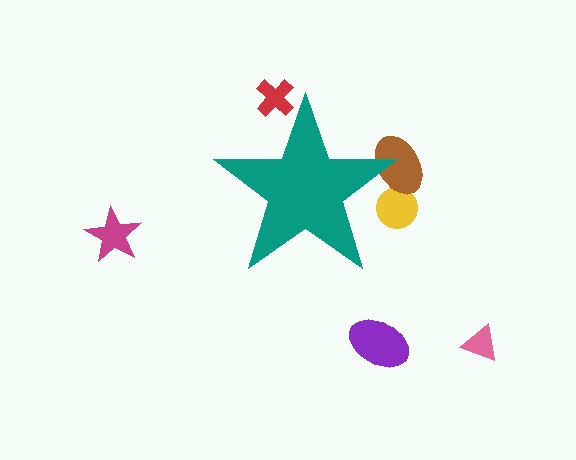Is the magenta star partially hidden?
No, the magenta star is fully visible.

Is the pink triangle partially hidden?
No, the pink triangle is fully visible.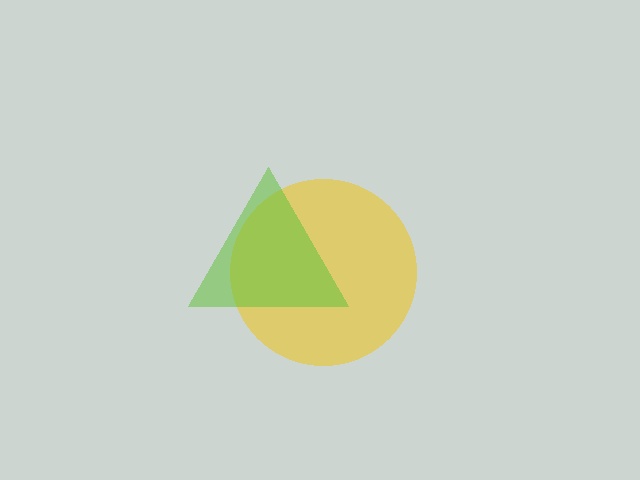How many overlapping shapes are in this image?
There are 2 overlapping shapes in the image.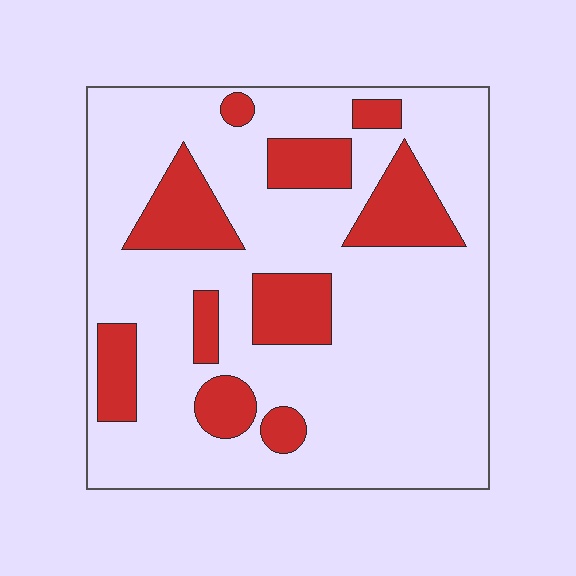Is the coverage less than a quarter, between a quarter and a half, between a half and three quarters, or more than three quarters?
Less than a quarter.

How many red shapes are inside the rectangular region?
10.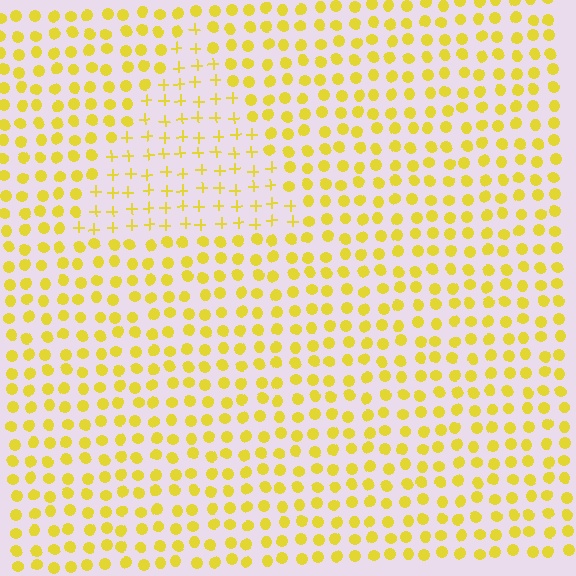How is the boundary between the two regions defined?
The boundary is defined by a change in element shape: plus signs inside vs. circles outside. All elements share the same color and spacing.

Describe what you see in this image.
The image is filled with small yellow elements arranged in a uniform grid. A triangle-shaped region contains plus signs, while the surrounding area contains circles. The boundary is defined purely by the change in element shape.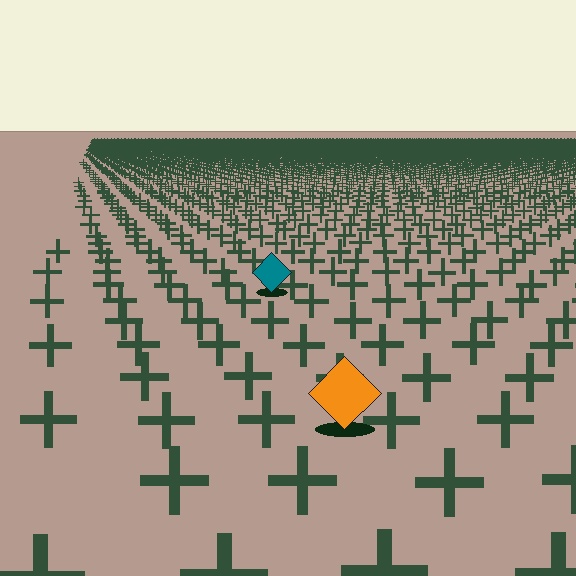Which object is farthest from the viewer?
The teal diamond is farthest from the viewer. It appears smaller and the ground texture around it is denser.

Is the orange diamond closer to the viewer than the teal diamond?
Yes. The orange diamond is closer — you can tell from the texture gradient: the ground texture is coarser near it.